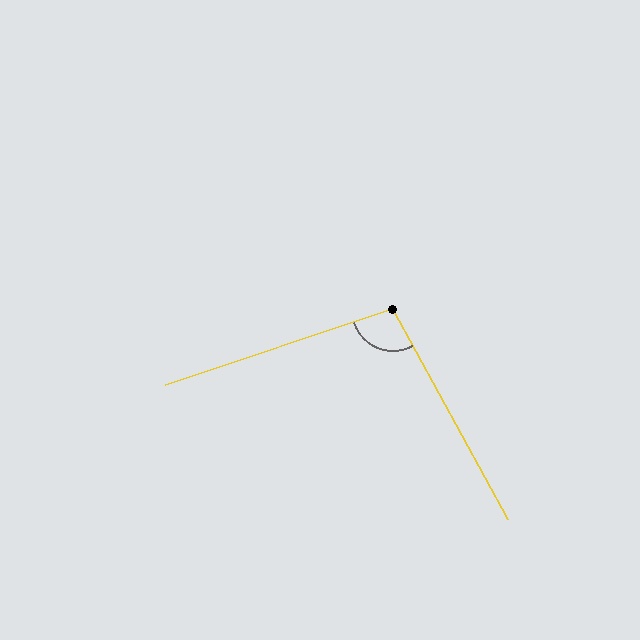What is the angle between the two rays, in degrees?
Approximately 100 degrees.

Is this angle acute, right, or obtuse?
It is obtuse.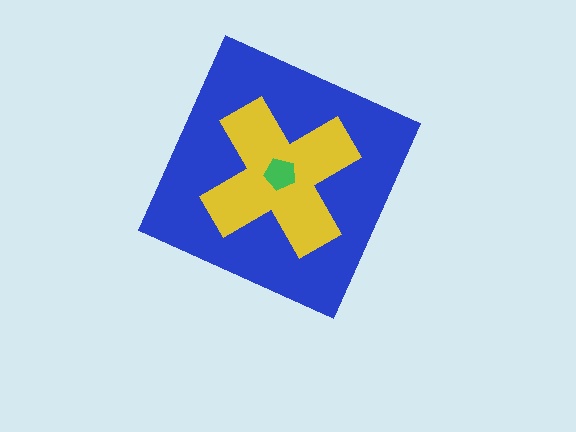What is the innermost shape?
The green pentagon.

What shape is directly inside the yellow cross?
The green pentagon.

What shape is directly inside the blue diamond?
The yellow cross.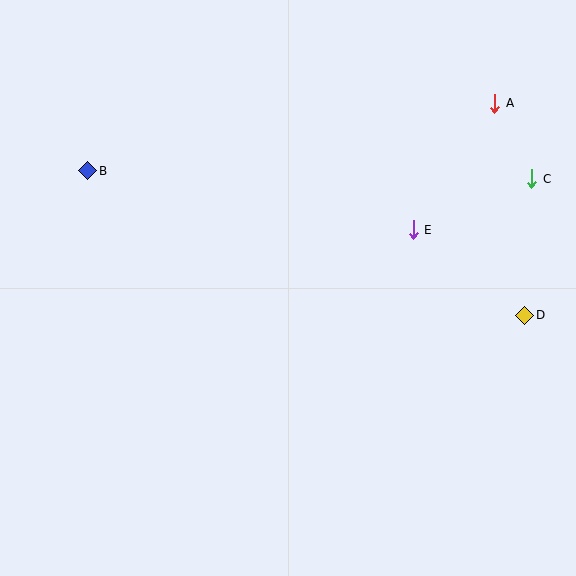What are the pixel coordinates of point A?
Point A is at (495, 103).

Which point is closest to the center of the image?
Point E at (413, 230) is closest to the center.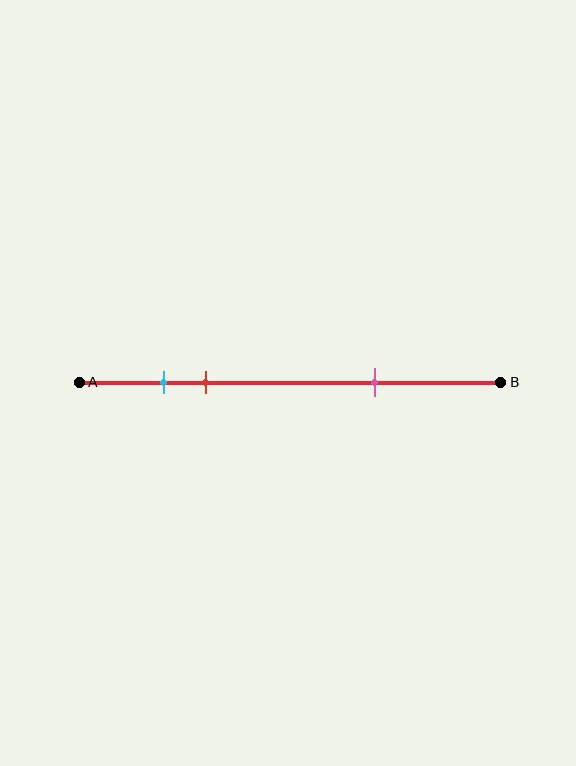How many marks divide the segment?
There are 3 marks dividing the segment.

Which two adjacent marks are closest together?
The cyan and red marks are the closest adjacent pair.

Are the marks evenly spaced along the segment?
No, the marks are not evenly spaced.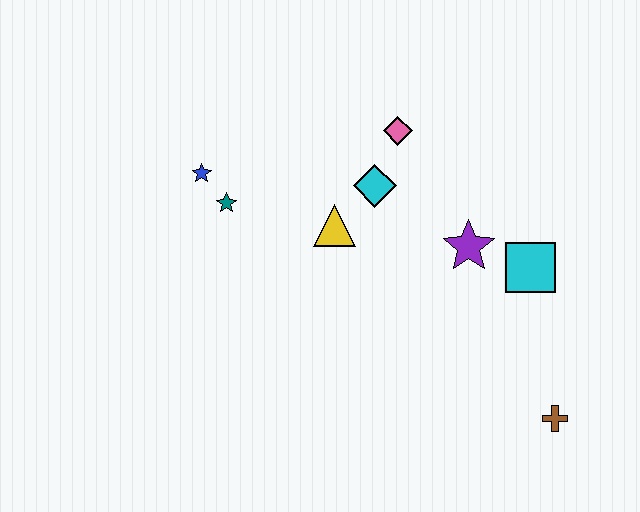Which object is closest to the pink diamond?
The cyan diamond is closest to the pink diamond.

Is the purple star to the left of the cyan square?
Yes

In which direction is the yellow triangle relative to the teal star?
The yellow triangle is to the right of the teal star.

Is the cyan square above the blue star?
No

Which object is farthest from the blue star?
The brown cross is farthest from the blue star.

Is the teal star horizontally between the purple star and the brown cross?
No